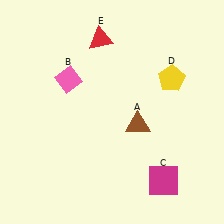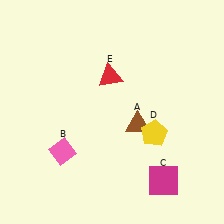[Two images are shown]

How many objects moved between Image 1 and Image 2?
3 objects moved between the two images.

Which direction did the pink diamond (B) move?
The pink diamond (B) moved down.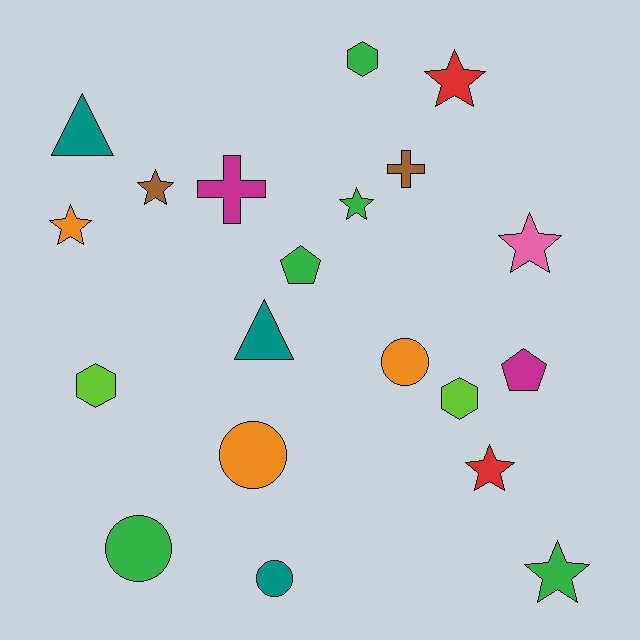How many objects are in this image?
There are 20 objects.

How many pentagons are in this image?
There are 2 pentagons.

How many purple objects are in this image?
There are no purple objects.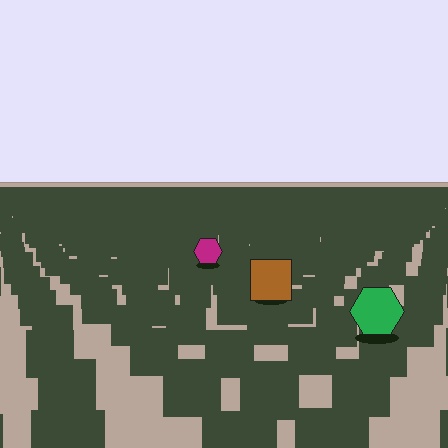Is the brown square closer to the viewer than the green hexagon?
No. The green hexagon is closer — you can tell from the texture gradient: the ground texture is coarser near it.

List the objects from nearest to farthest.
From nearest to farthest: the green hexagon, the brown square, the magenta hexagon.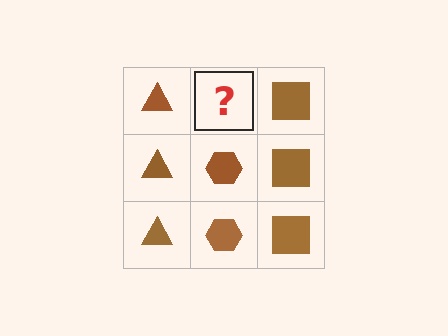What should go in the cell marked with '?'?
The missing cell should contain a brown hexagon.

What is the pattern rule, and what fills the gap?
The rule is that each column has a consistent shape. The gap should be filled with a brown hexagon.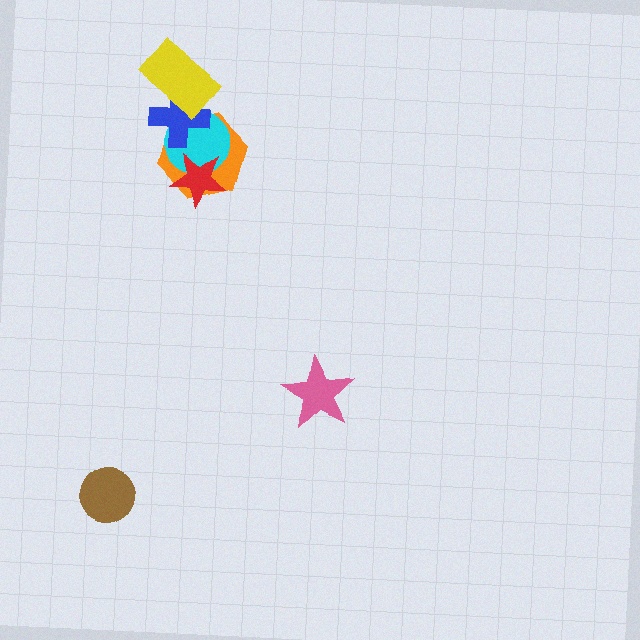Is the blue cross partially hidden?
Yes, it is partially covered by another shape.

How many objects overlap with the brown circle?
0 objects overlap with the brown circle.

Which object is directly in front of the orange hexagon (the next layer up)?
The cyan circle is directly in front of the orange hexagon.